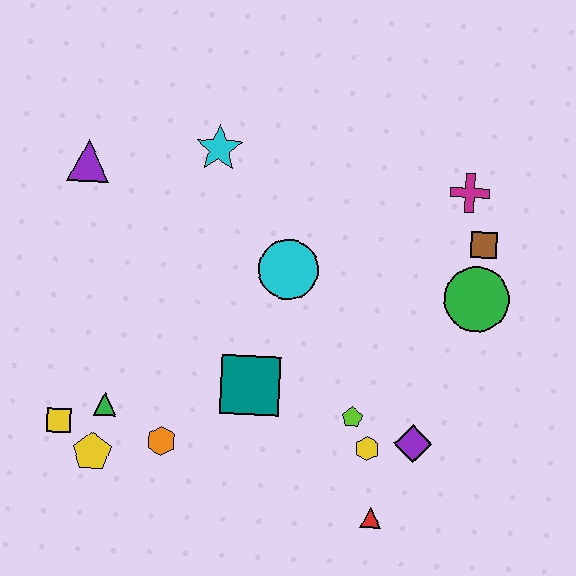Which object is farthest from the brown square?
The yellow square is farthest from the brown square.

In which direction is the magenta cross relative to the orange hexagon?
The magenta cross is to the right of the orange hexagon.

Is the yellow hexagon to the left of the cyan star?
No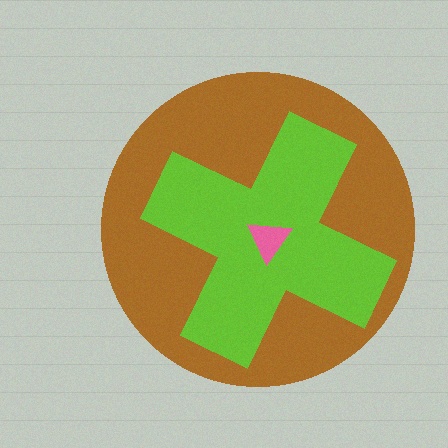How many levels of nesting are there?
3.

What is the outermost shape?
The brown circle.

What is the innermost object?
The pink triangle.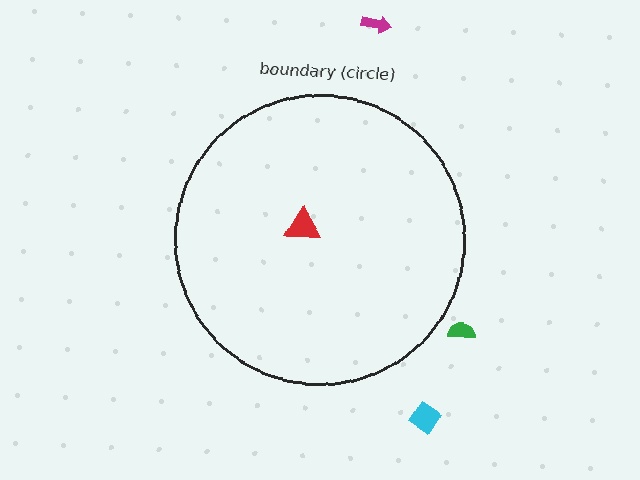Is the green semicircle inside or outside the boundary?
Outside.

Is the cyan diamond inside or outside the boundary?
Outside.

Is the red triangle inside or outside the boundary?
Inside.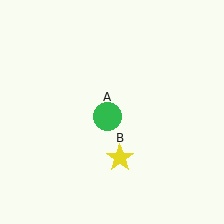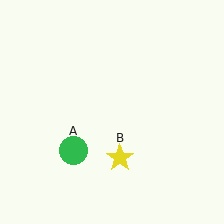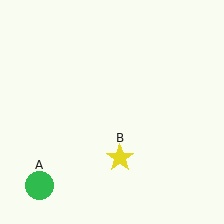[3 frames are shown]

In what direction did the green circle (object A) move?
The green circle (object A) moved down and to the left.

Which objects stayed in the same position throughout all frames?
Yellow star (object B) remained stationary.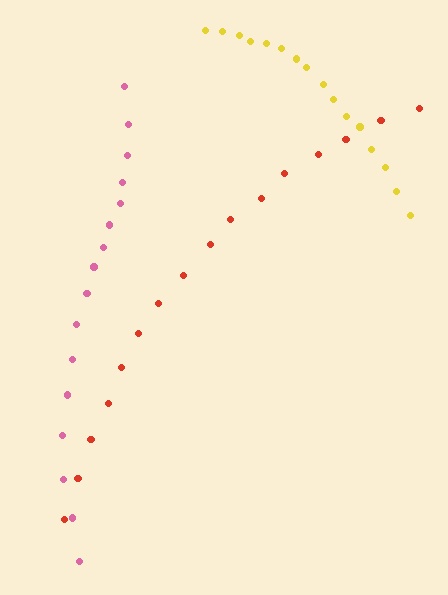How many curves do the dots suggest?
There are 3 distinct paths.